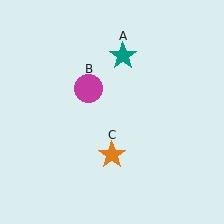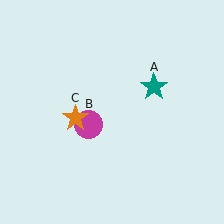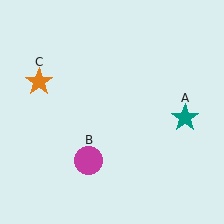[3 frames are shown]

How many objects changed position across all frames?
3 objects changed position: teal star (object A), magenta circle (object B), orange star (object C).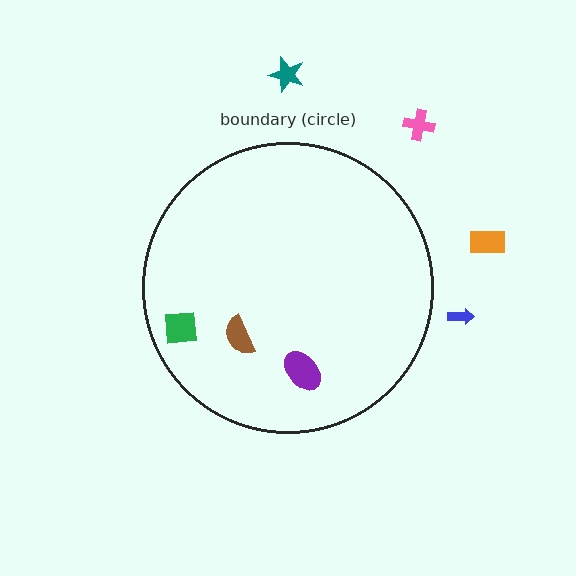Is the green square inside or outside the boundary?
Inside.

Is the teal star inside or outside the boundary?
Outside.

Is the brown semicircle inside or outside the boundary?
Inside.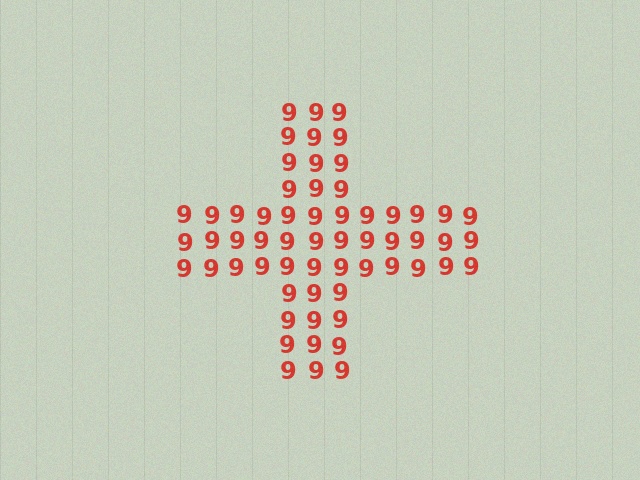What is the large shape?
The large shape is a cross.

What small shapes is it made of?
It is made of small digit 9's.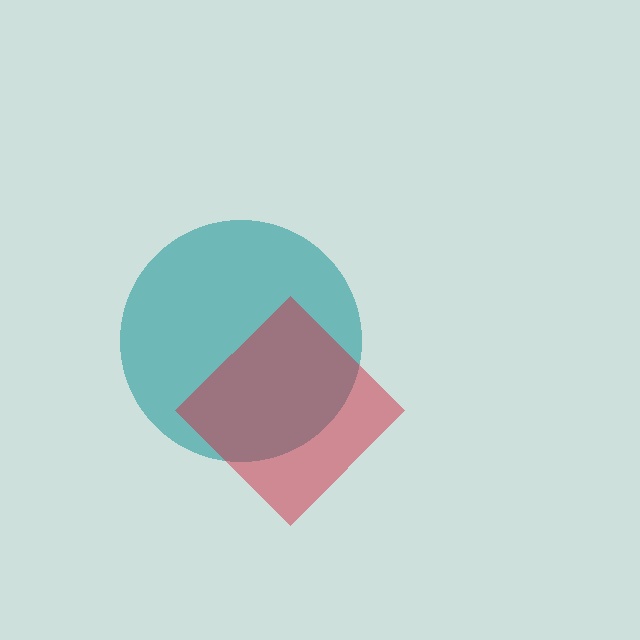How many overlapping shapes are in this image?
There are 2 overlapping shapes in the image.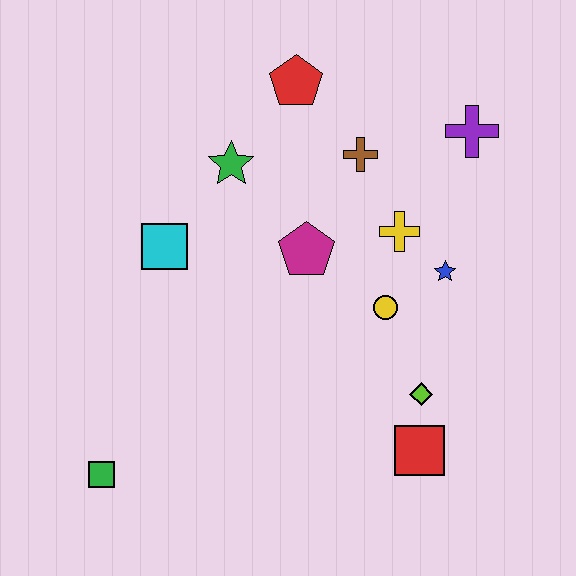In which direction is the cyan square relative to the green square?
The cyan square is above the green square.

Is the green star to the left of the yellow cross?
Yes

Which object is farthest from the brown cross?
The green square is farthest from the brown cross.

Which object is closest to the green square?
The cyan square is closest to the green square.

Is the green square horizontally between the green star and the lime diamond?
No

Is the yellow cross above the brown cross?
No